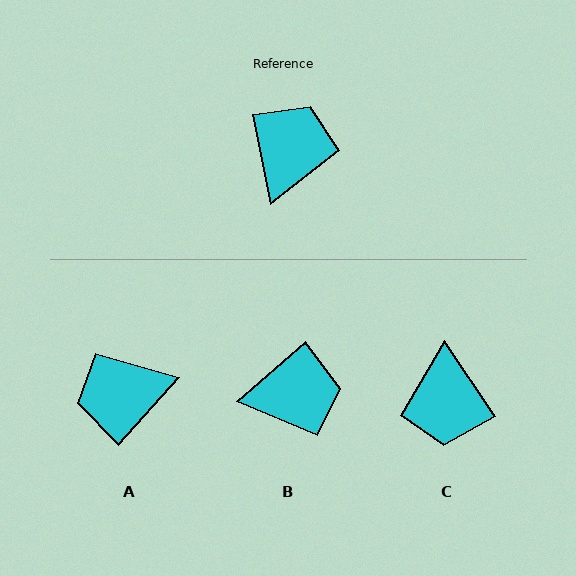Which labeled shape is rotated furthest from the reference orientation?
C, about 158 degrees away.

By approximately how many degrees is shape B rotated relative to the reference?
Approximately 60 degrees clockwise.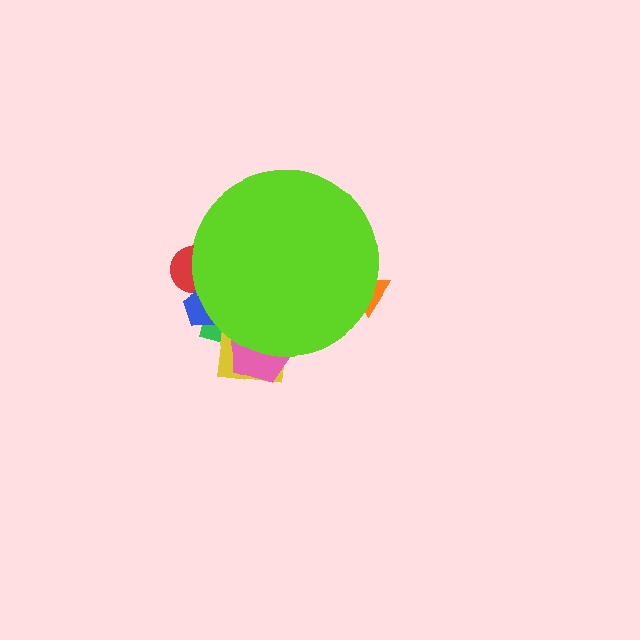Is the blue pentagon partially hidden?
Yes, the blue pentagon is partially hidden behind the lime circle.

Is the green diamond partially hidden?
Yes, the green diamond is partially hidden behind the lime circle.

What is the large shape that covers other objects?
A lime circle.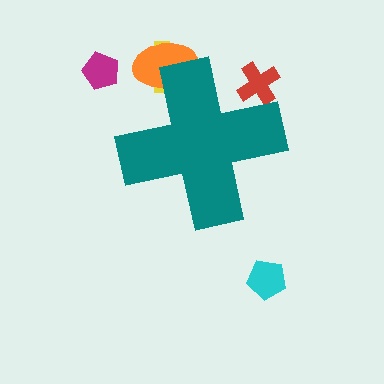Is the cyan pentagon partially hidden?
No, the cyan pentagon is fully visible.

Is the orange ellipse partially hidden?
Yes, the orange ellipse is partially hidden behind the teal cross.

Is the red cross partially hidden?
Yes, the red cross is partially hidden behind the teal cross.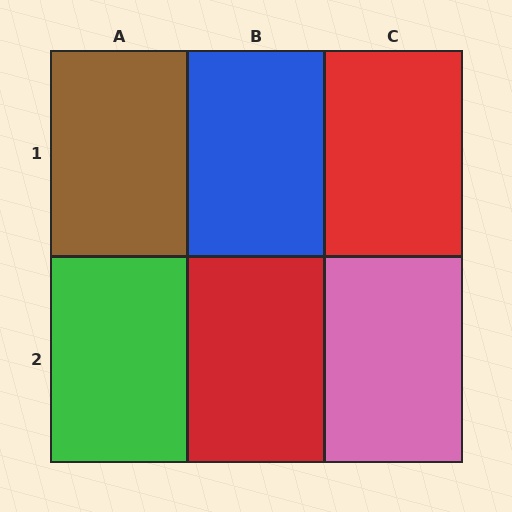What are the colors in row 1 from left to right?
Brown, blue, red.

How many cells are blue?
1 cell is blue.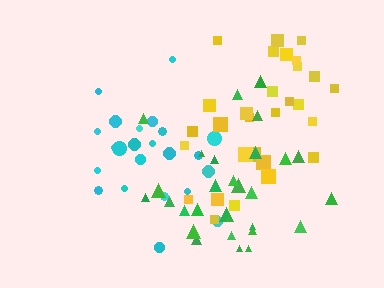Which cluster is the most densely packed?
Cyan.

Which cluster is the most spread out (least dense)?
Yellow.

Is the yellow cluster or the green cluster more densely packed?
Green.